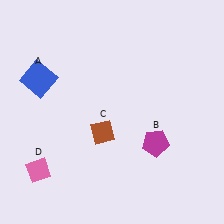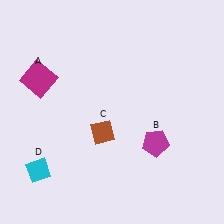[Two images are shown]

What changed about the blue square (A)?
In Image 1, A is blue. In Image 2, it changed to magenta.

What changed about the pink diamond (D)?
In Image 1, D is pink. In Image 2, it changed to cyan.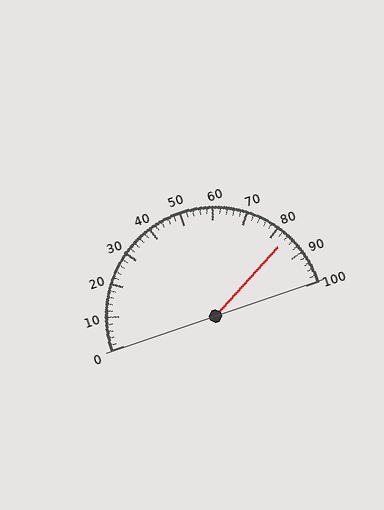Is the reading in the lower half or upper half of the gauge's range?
The reading is in the upper half of the range (0 to 100).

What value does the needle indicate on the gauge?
The needle indicates approximately 84.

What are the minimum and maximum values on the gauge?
The gauge ranges from 0 to 100.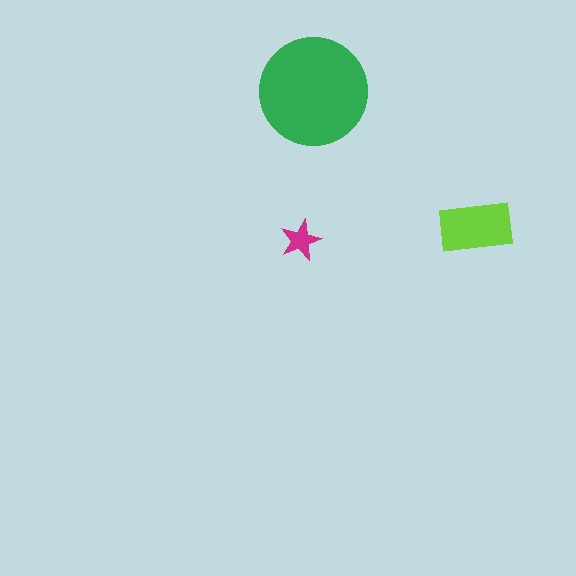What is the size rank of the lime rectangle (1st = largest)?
2nd.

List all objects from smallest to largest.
The magenta star, the lime rectangle, the green circle.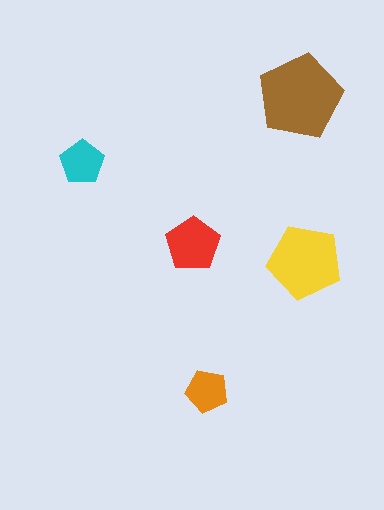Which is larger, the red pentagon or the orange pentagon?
The red one.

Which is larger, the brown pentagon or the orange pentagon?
The brown one.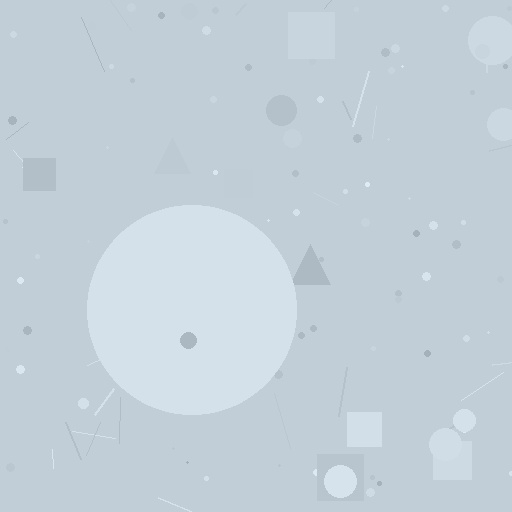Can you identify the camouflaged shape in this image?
The camouflaged shape is a circle.